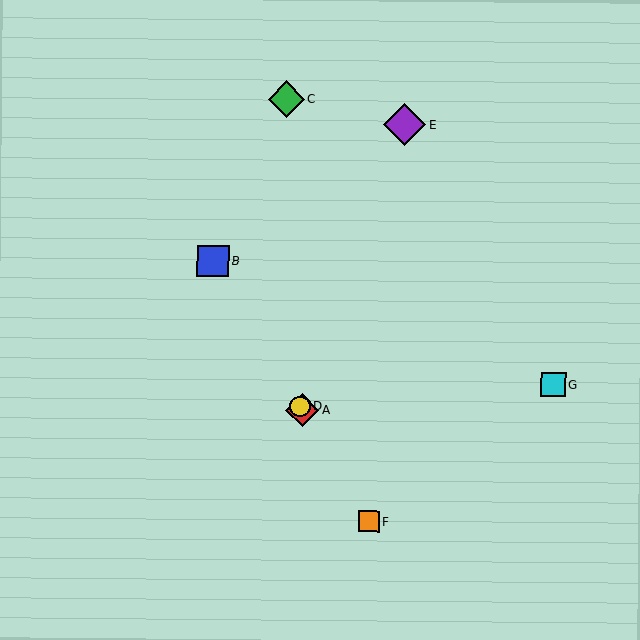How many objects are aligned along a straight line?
4 objects (A, B, D, F) are aligned along a straight line.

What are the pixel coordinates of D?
Object D is at (300, 406).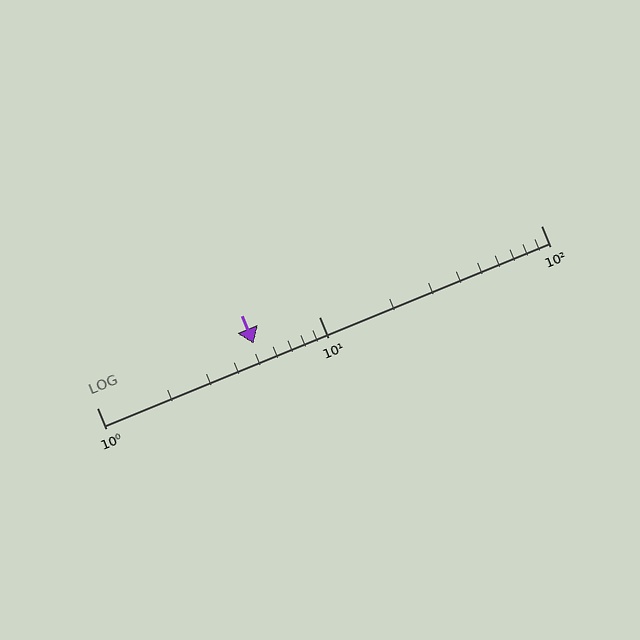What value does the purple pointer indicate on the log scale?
The pointer indicates approximately 5.1.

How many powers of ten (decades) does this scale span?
The scale spans 2 decades, from 1 to 100.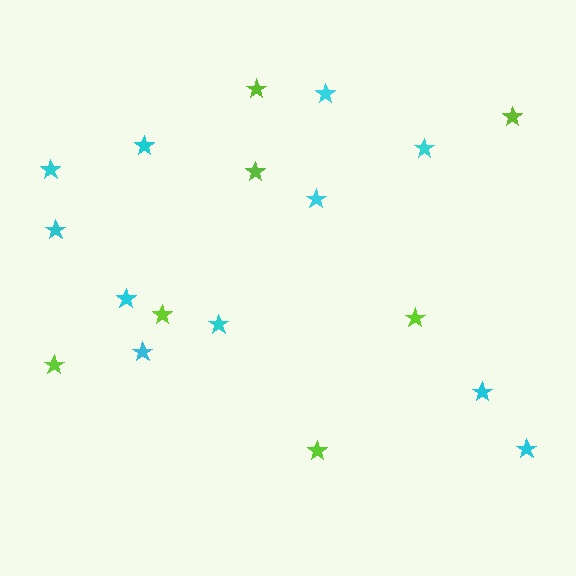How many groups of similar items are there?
There are 2 groups: one group of cyan stars (11) and one group of lime stars (7).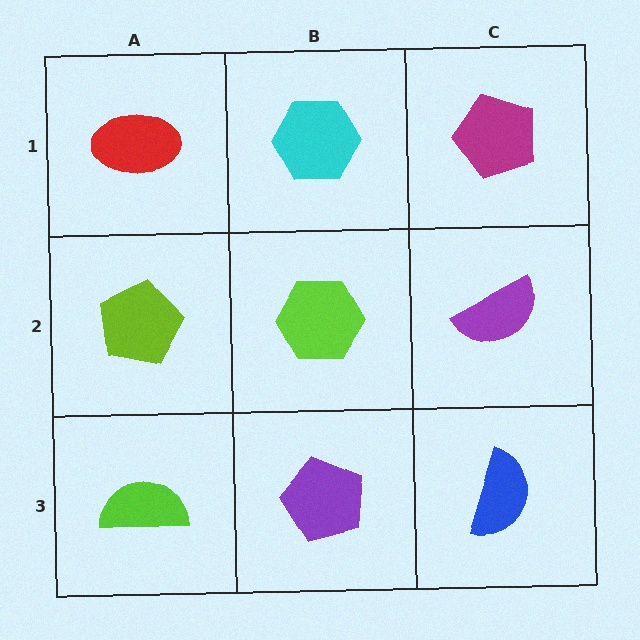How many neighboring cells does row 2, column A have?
3.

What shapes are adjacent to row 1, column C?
A purple semicircle (row 2, column C), a cyan hexagon (row 1, column B).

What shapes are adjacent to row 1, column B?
A lime hexagon (row 2, column B), a red ellipse (row 1, column A), a magenta pentagon (row 1, column C).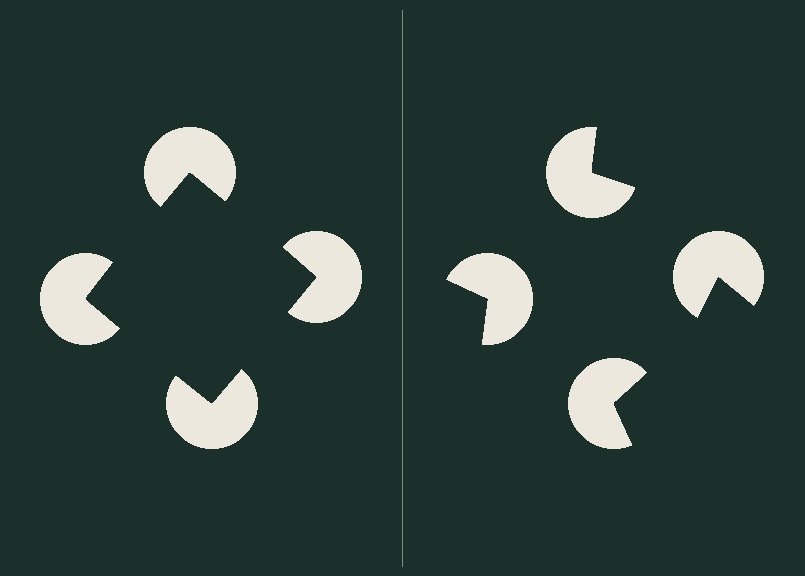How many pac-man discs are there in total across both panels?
8 — 4 on each side.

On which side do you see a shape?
An illusory square appears on the left side. On the right side the wedge cuts are rotated, so no coherent shape forms.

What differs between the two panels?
The pac-man discs are positioned identically on both sides; only the wedge orientations differ. On the left they align to a square; on the right they are misaligned.